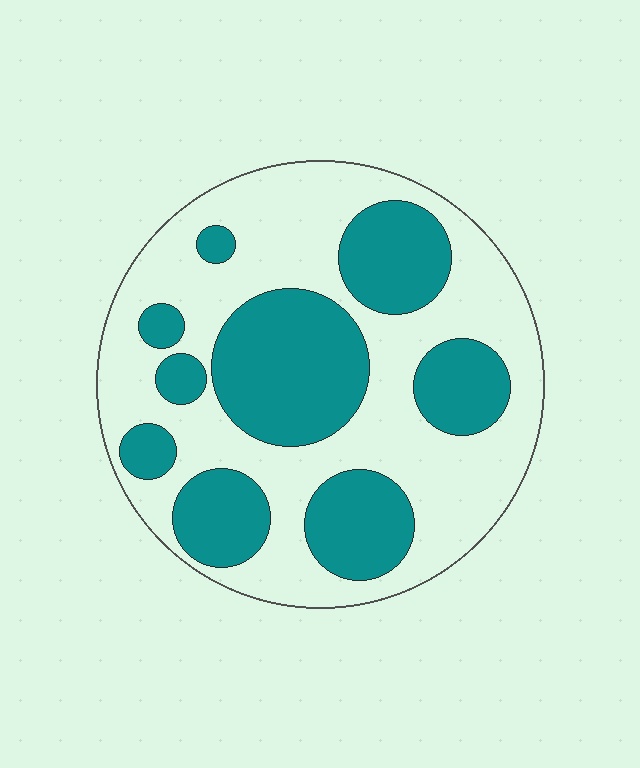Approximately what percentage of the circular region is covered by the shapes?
Approximately 40%.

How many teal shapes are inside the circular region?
9.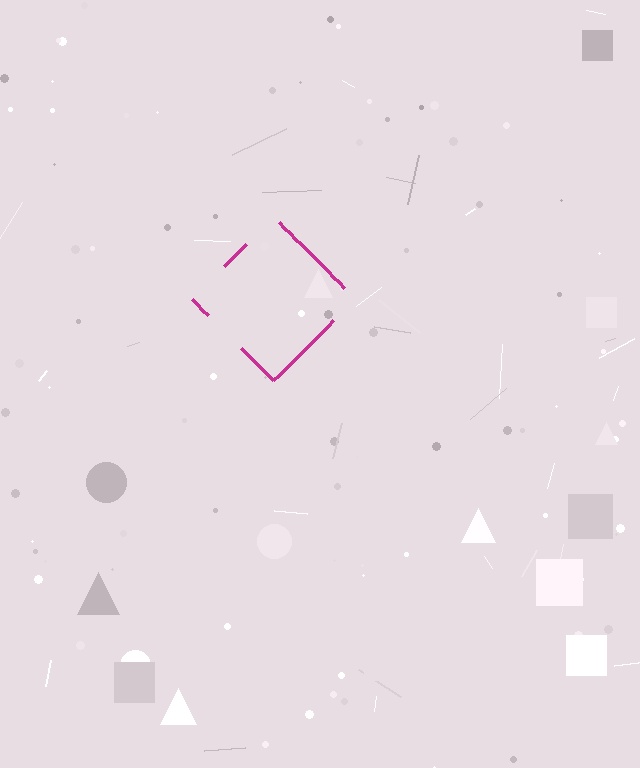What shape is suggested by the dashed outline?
The dashed outline suggests a diamond.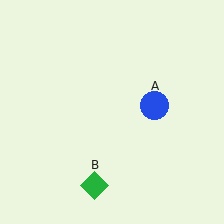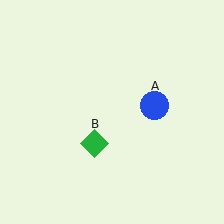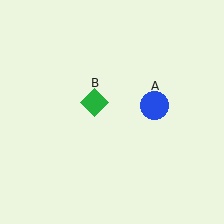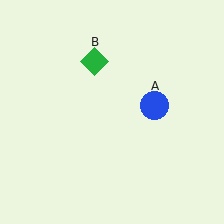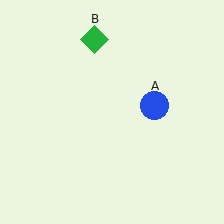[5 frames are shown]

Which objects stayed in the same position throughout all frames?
Blue circle (object A) remained stationary.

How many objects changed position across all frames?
1 object changed position: green diamond (object B).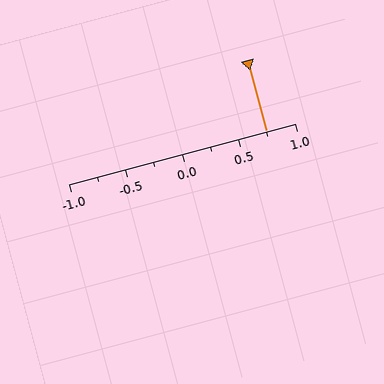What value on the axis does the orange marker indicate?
The marker indicates approximately 0.75.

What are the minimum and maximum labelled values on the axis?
The axis runs from -1.0 to 1.0.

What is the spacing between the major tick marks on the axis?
The major ticks are spaced 0.5 apart.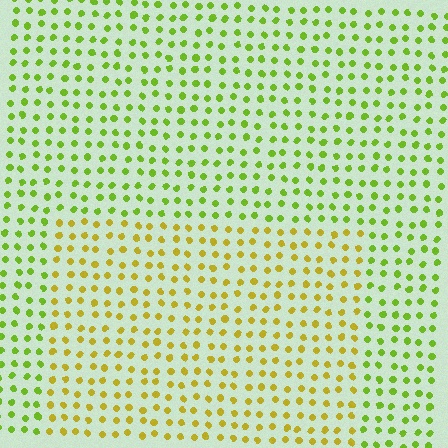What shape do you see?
I see a rectangle.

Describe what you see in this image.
The image is filled with small lime elements in a uniform arrangement. A rectangle-shaped region is visible where the elements are tinted to a slightly different hue, forming a subtle color boundary.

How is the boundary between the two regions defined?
The boundary is defined purely by a slight shift in hue (about 37 degrees). Spacing, size, and orientation are identical on both sides.